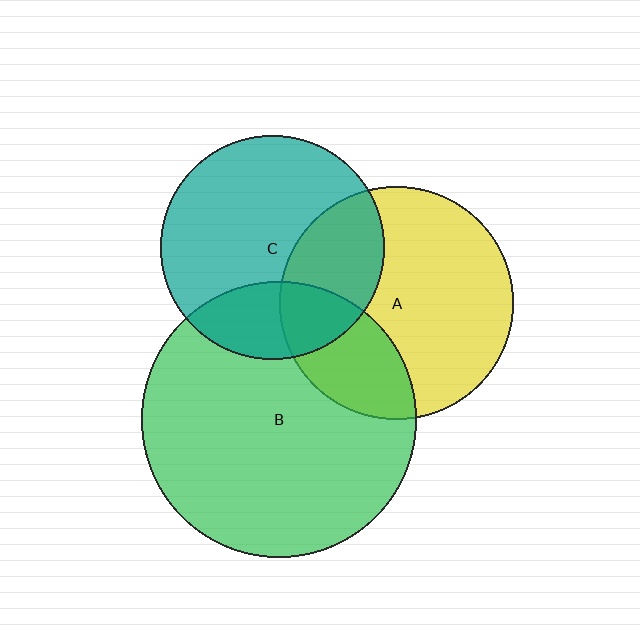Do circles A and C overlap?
Yes.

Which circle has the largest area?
Circle B (green).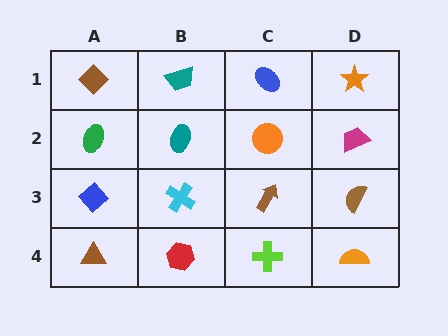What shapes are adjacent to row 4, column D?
A brown semicircle (row 3, column D), a lime cross (row 4, column C).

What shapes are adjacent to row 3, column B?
A teal ellipse (row 2, column B), a red hexagon (row 4, column B), a blue diamond (row 3, column A), a brown arrow (row 3, column C).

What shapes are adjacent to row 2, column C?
A blue ellipse (row 1, column C), a brown arrow (row 3, column C), a teal ellipse (row 2, column B), a magenta trapezoid (row 2, column D).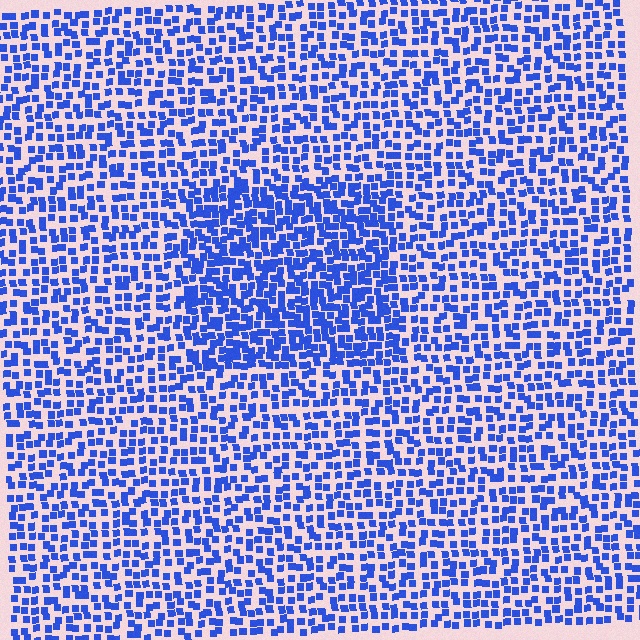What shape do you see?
I see a rectangle.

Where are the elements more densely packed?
The elements are more densely packed inside the rectangle boundary.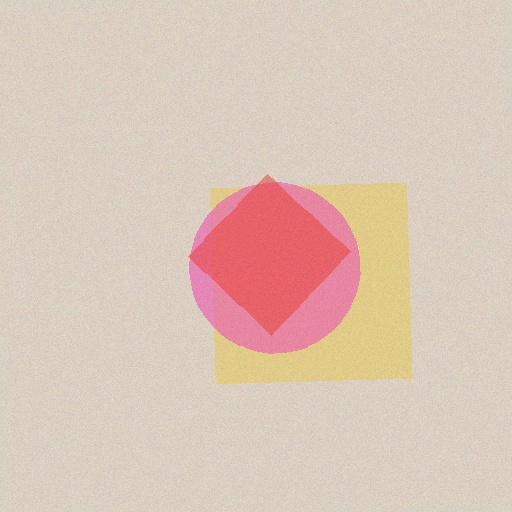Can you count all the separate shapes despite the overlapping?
Yes, there are 3 separate shapes.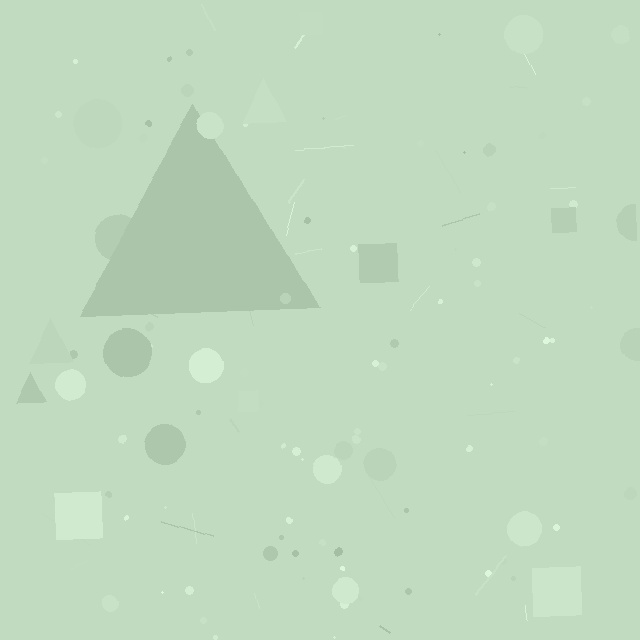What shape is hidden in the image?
A triangle is hidden in the image.